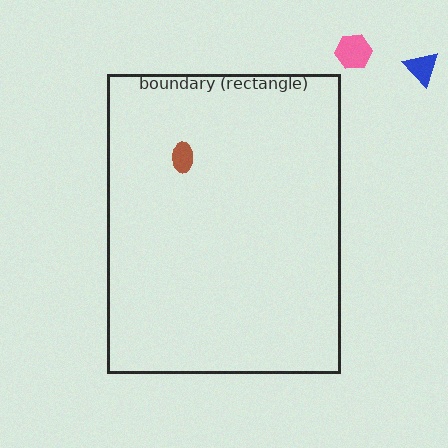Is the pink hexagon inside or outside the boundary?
Outside.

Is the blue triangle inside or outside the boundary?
Outside.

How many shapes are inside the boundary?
1 inside, 2 outside.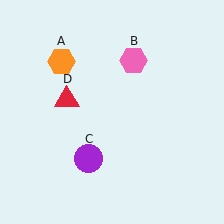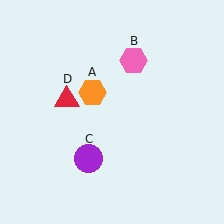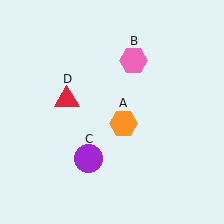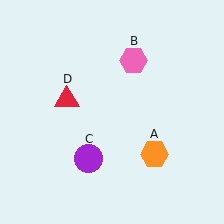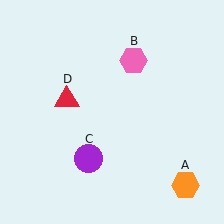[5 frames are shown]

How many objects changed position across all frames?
1 object changed position: orange hexagon (object A).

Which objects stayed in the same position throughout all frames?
Pink hexagon (object B) and purple circle (object C) and red triangle (object D) remained stationary.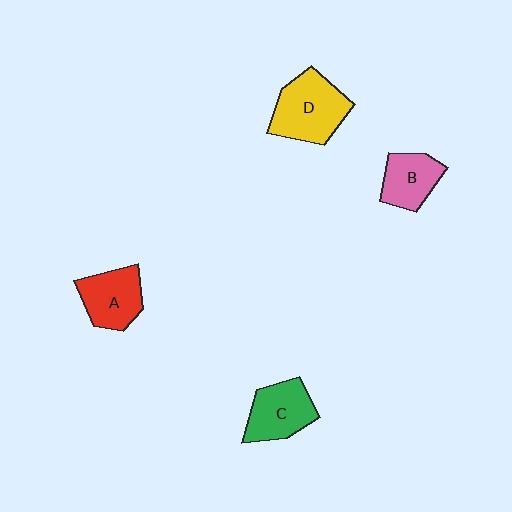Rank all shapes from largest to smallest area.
From largest to smallest: D (yellow), C (green), A (red), B (pink).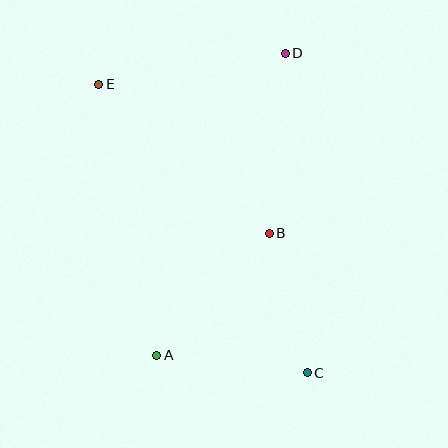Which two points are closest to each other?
Points B and C are closest to each other.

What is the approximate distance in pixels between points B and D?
The distance between B and D is approximately 181 pixels.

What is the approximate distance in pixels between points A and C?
The distance between A and C is approximately 151 pixels.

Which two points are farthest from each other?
Points C and E are farthest from each other.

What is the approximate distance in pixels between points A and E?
The distance between A and E is approximately 277 pixels.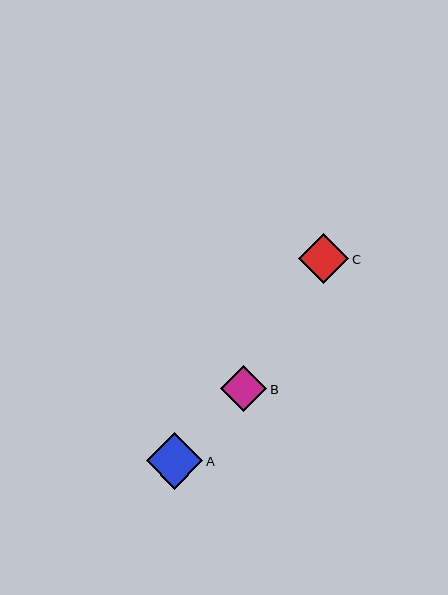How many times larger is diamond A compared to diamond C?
Diamond A is approximately 1.1 times the size of diamond C.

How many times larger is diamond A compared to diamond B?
Diamond A is approximately 1.2 times the size of diamond B.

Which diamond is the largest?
Diamond A is the largest with a size of approximately 57 pixels.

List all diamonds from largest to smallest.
From largest to smallest: A, C, B.